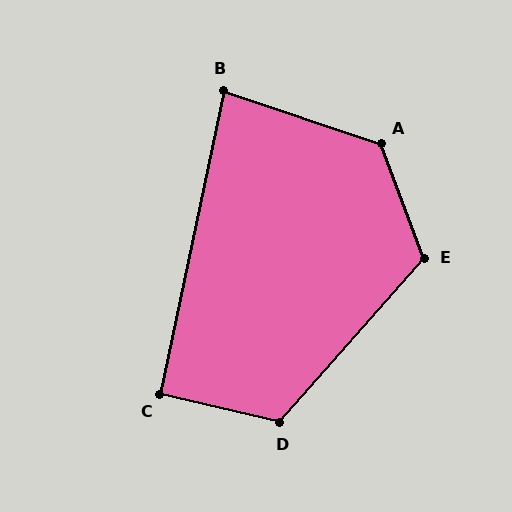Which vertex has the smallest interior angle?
B, at approximately 83 degrees.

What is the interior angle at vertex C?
Approximately 92 degrees (approximately right).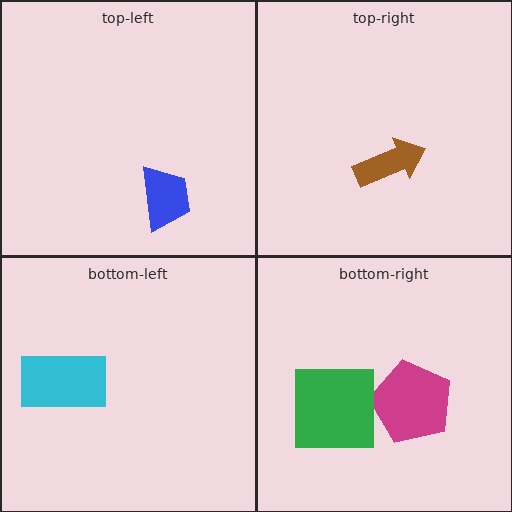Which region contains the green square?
The bottom-right region.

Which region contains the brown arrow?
The top-right region.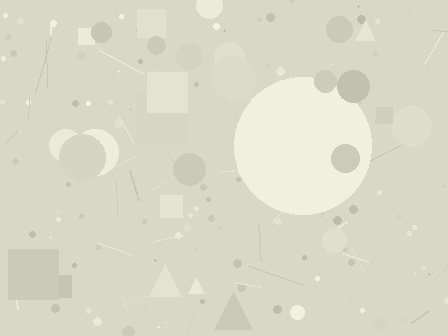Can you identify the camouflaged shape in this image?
The camouflaged shape is a circle.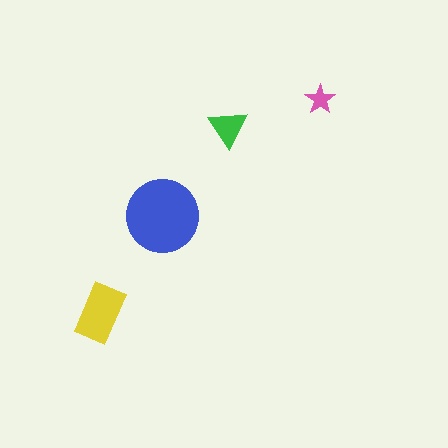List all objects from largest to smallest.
The blue circle, the yellow rectangle, the green triangle, the pink star.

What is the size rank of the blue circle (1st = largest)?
1st.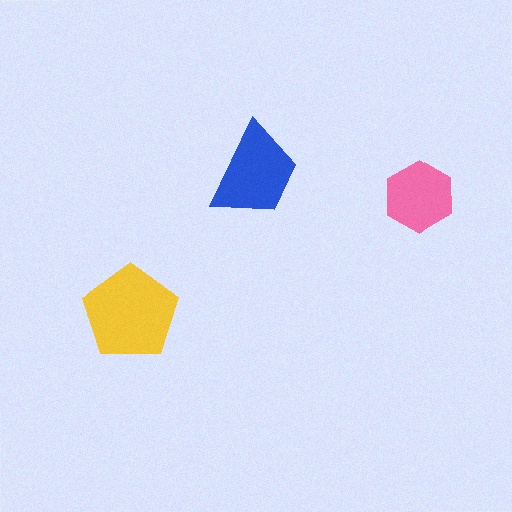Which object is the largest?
The yellow pentagon.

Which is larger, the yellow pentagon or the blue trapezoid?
The yellow pentagon.